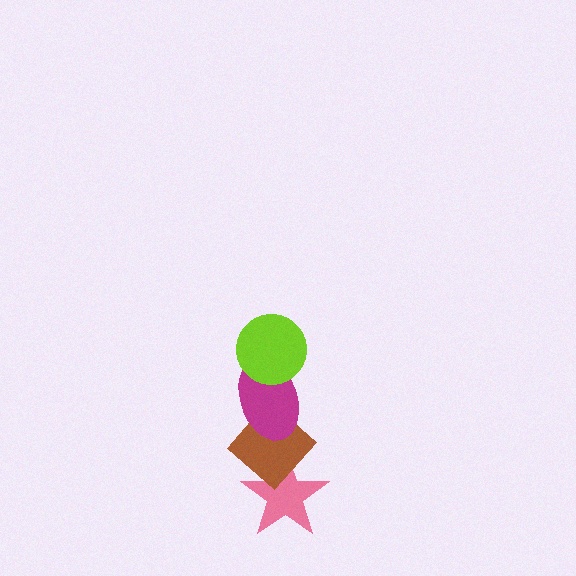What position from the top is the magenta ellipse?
The magenta ellipse is 2nd from the top.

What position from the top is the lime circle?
The lime circle is 1st from the top.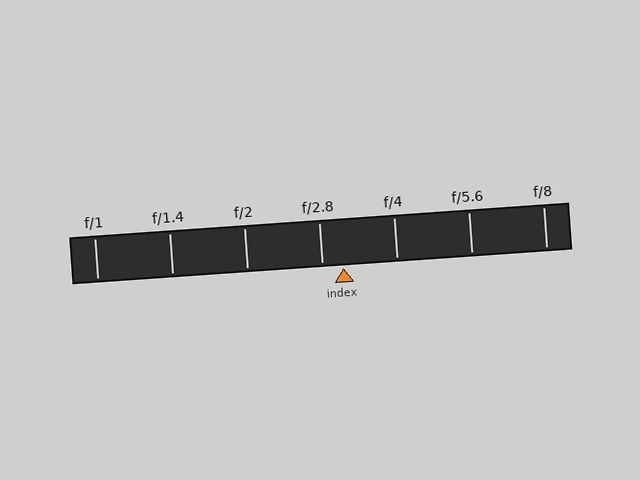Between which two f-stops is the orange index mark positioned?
The index mark is between f/2.8 and f/4.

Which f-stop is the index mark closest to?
The index mark is closest to f/2.8.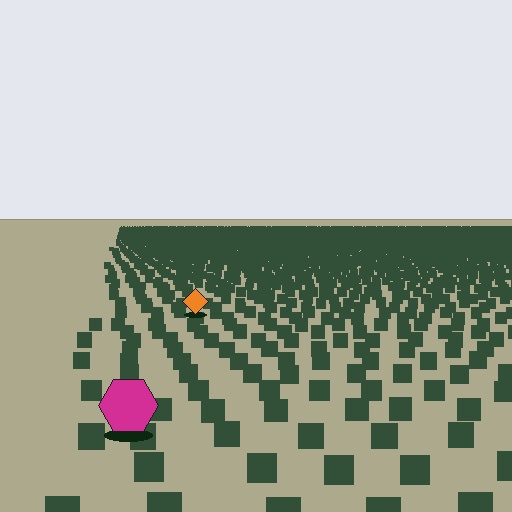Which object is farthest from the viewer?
The orange diamond is farthest from the viewer. It appears smaller and the ground texture around it is denser.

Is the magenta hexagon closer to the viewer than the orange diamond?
Yes. The magenta hexagon is closer — you can tell from the texture gradient: the ground texture is coarser near it.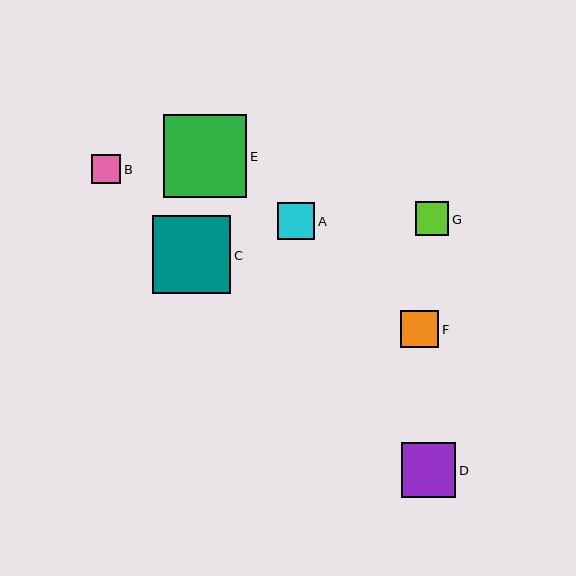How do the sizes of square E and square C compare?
Square E and square C are approximately the same size.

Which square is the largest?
Square E is the largest with a size of approximately 84 pixels.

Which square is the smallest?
Square B is the smallest with a size of approximately 29 pixels.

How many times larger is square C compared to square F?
Square C is approximately 2.1 times the size of square F.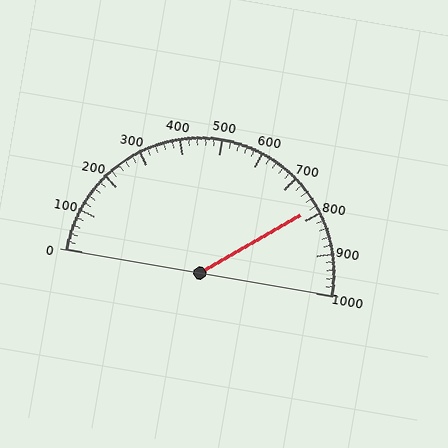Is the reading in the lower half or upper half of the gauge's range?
The reading is in the upper half of the range (0 to 1000).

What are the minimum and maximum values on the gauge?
The gauge ranges from 0 to 1000.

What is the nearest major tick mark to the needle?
The nearest major tick mark is 800.